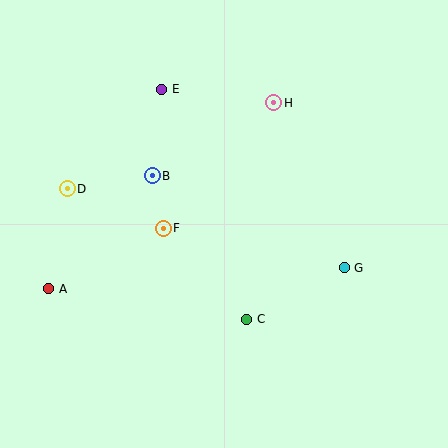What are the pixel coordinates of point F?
Point F is at (163, 228).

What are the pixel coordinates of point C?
Point C is at (247, 319).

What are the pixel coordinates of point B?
Point B is at (152, 176).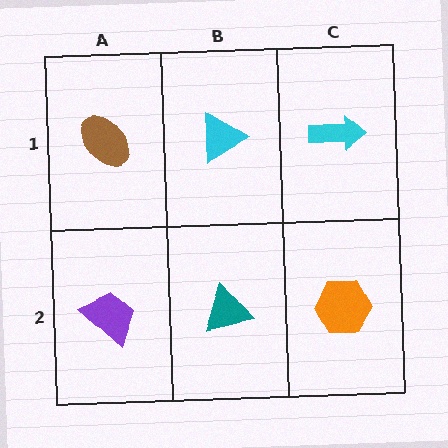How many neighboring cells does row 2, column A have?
2.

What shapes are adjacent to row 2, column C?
A cyan arrow (row 1, column C), a teal triangle (row 2, column B).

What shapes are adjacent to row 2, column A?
A brown ellipse (row 1, column A), a teal triangle (row 2, column B).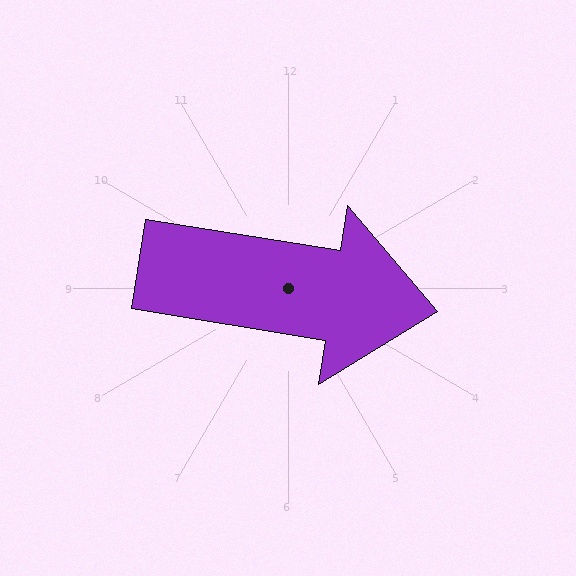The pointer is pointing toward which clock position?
Roughly 3 o'clock.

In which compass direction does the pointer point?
East.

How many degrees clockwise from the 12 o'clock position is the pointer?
Approximately 99 degrees.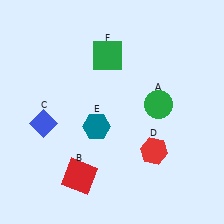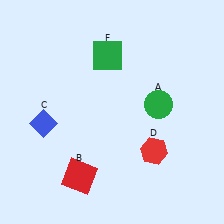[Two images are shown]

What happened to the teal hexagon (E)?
The teal hexagon (E) was removed in Image 2. It was in the bottom-left area of Image 1.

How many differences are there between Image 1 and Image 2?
There is 1 difference between the two images.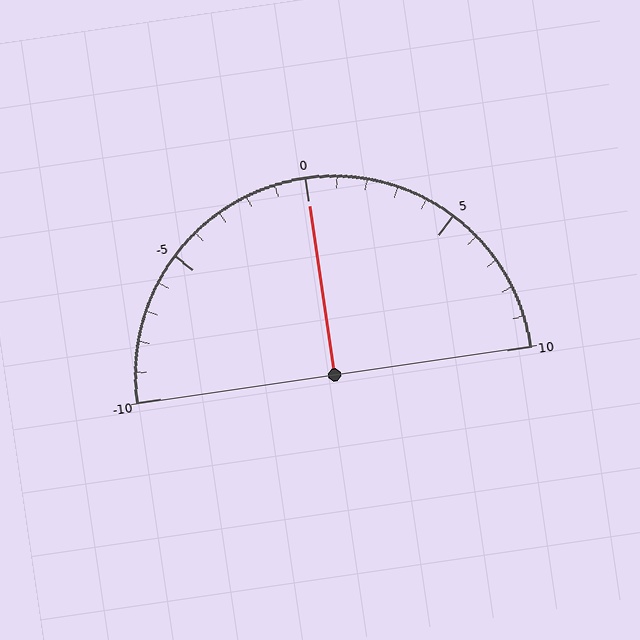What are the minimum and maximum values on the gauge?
The gauge ranges from -10 to 10.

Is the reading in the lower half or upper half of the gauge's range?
The reading is in the upper half of the range (-10 to 10).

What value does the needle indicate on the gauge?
The needle indicates approximately 0.